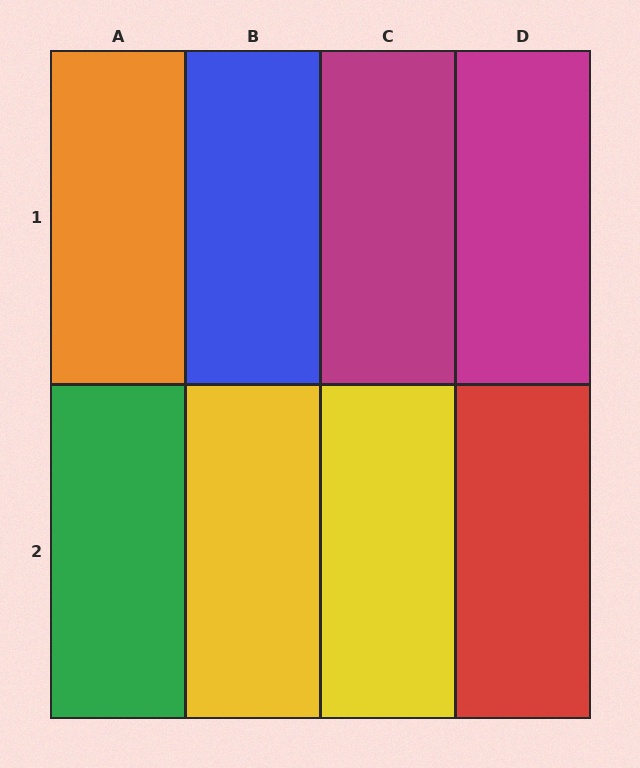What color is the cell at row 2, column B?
Yellow.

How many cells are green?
1 cell is green.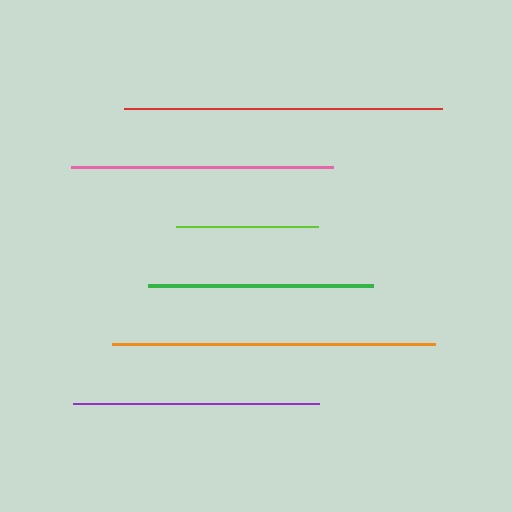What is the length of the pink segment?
The pink segment is approximately 261 pixels long.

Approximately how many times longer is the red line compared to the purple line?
The red line is approximately 1.3 times the length of the purple line.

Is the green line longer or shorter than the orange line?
The orange line is longer than the green line.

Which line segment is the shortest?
The lime line is the shortest at approximately 142 pixels.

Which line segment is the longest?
The orange line is the longest at approximately 324 pixels.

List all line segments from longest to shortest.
From longest to shortest: orange, red, pink, purple, green, lime.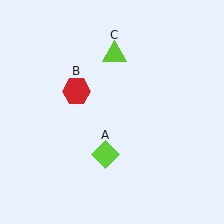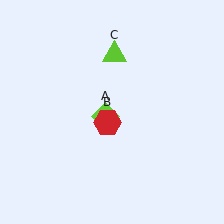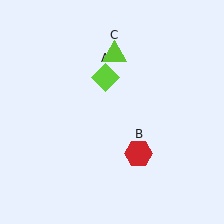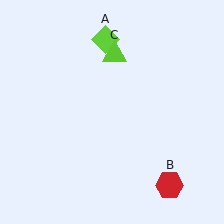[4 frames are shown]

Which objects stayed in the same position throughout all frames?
Lime triangle (object C) remained stationary.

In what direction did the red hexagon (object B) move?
The red hexagon (object B) moved down and to the right.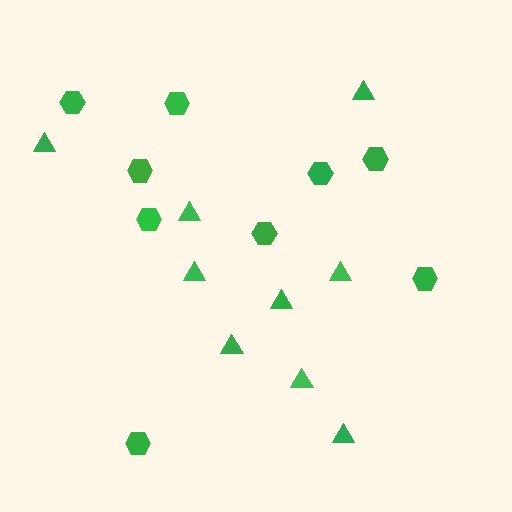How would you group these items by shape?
There are 2 groups: one group of triangles (9) and one group of hexagons (9).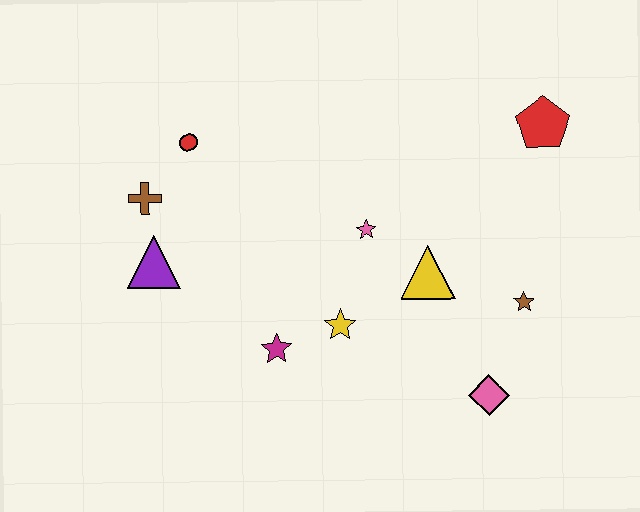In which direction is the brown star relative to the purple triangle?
The brown star is to the right of the purple triangle.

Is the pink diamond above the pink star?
No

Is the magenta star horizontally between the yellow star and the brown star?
No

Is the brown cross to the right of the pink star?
No